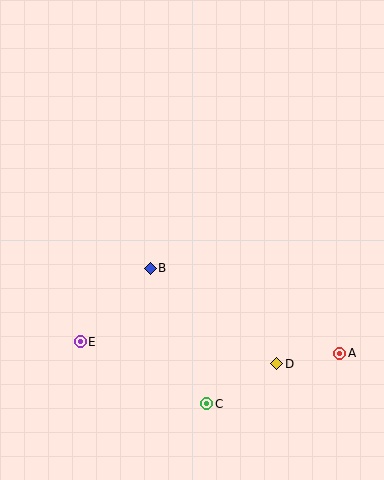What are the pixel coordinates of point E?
Point E is at (80, 342).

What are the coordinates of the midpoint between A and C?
The midpoint between A and C is at (273, 378).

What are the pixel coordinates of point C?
Point C is at (207, 404).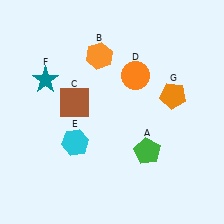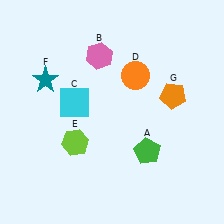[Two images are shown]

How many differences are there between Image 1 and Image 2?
There are 3 differences between the two images.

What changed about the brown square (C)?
In Image 1, C is brown. In Image 2, it changed to cyan.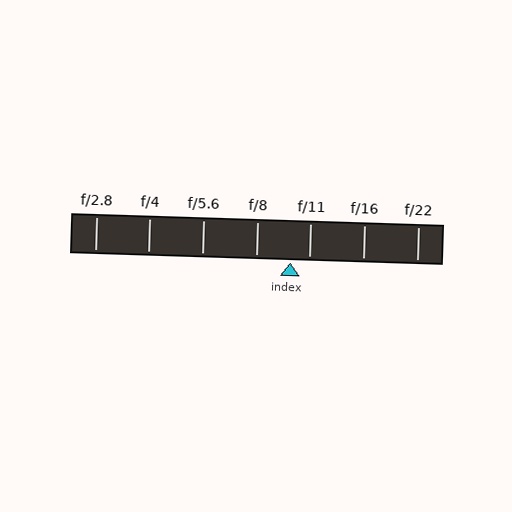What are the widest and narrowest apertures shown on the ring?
The widest aperture shown is f/2.8 and the narrowest is f/22.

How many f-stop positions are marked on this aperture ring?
There are 7 f-stop positions marked.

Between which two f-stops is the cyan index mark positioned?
The index mark is between f/8 and f/11.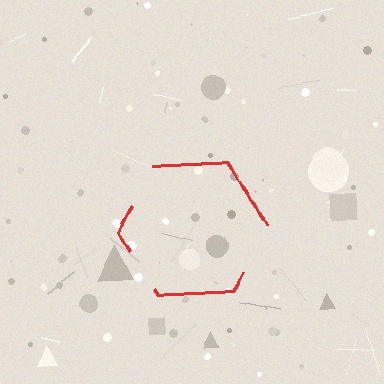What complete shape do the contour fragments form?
The contour fragments form a hexagon.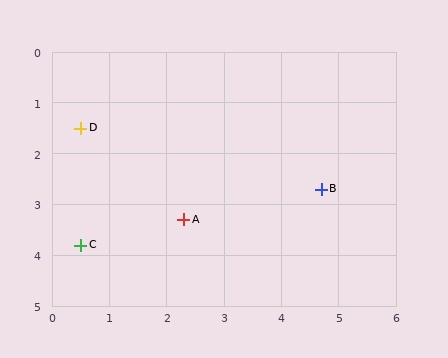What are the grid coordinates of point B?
Point B is at approximately (4.7, 2.7).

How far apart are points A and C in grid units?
Points A and C are about 1.9 grid units apart.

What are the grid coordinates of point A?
Point A is at approximately (2.3, 3.3).